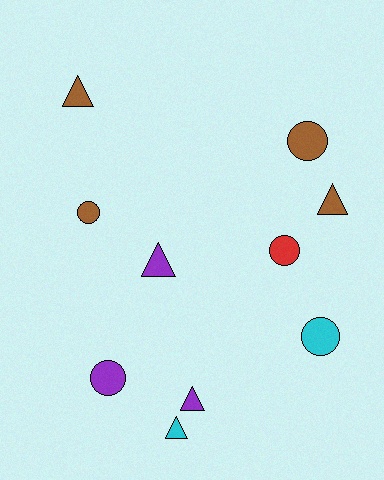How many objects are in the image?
There are 10 objects.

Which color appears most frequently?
Brown, with 4 objects.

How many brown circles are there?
There are 2 brown circles.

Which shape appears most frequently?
Circle, with 5 objects.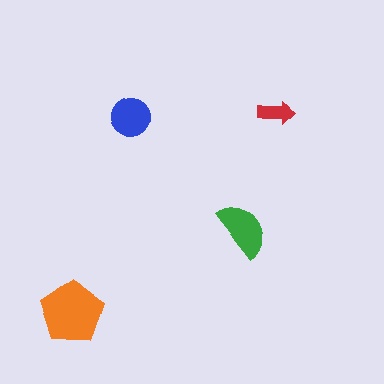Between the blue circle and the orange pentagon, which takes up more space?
The orange pentagon.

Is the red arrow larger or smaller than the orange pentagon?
Smaller.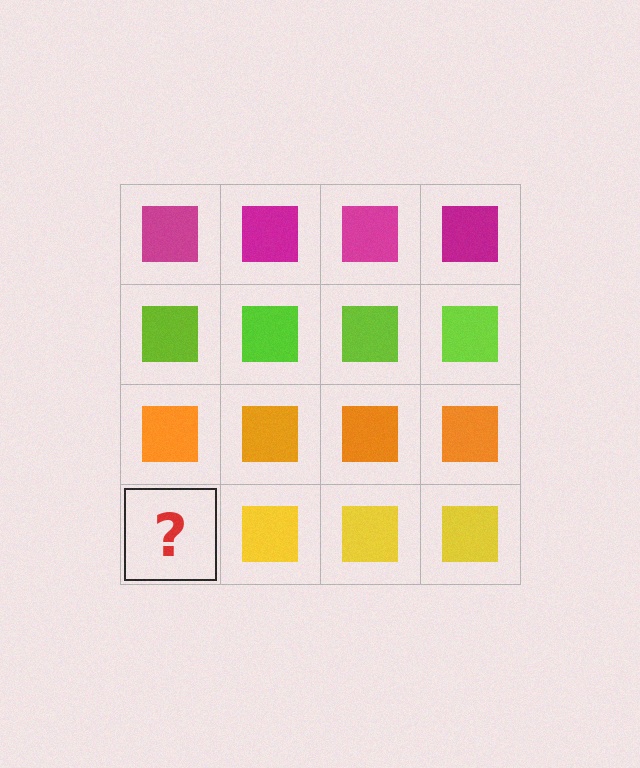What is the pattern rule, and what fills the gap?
The rule is that each row has a consistent color. The gap should be filled with a yellow square.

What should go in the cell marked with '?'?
The missing cell should contain a yellow square.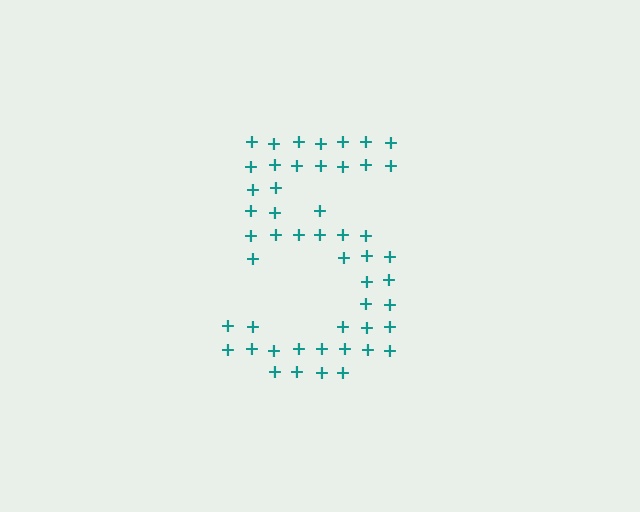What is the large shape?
The large shape is the digit 5.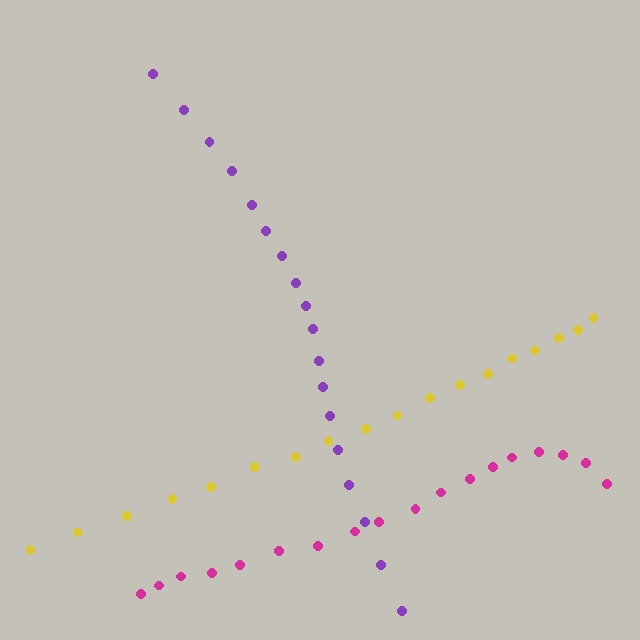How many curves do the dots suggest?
There are 3 distinct paths.